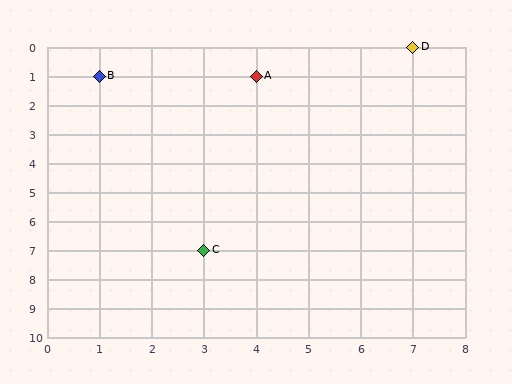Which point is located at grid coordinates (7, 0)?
Point D is at (7, 0).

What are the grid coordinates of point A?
Point A is at grid coordinates (4, 1).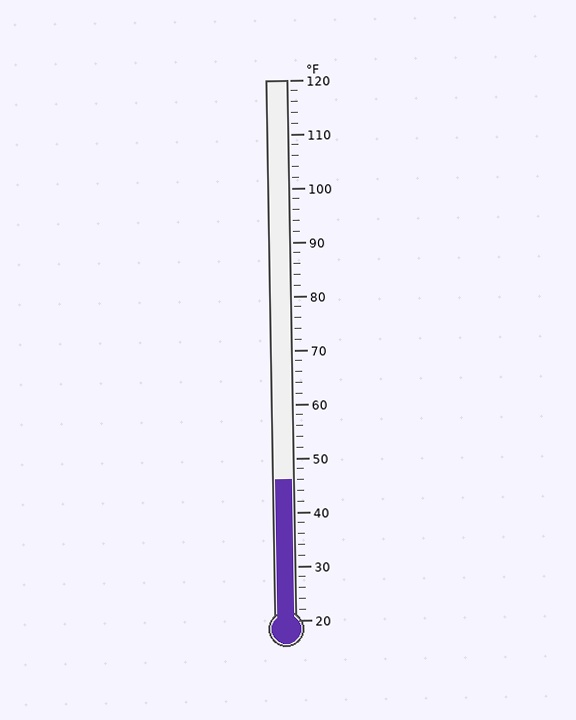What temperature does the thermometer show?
The thermometer shows approximately 46°F.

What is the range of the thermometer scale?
The thermometer scale ranges from 20°F to 120°F.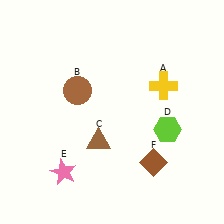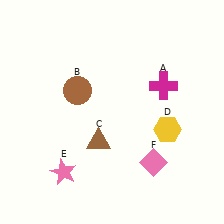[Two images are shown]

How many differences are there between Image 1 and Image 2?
There are 3 differences between the two images.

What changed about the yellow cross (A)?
In Image 1, A is yellow. In Image 2, it changed to magenta.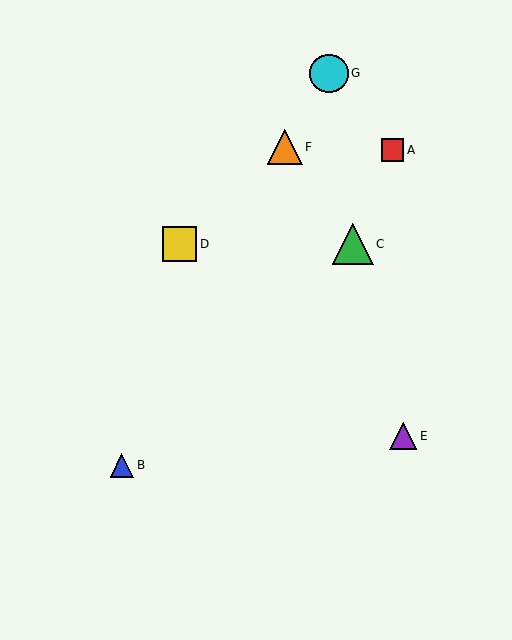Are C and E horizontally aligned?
No, C is at y≈244 and E is at y≈436.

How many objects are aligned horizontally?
2 objects (C, D) are aligned horizontally.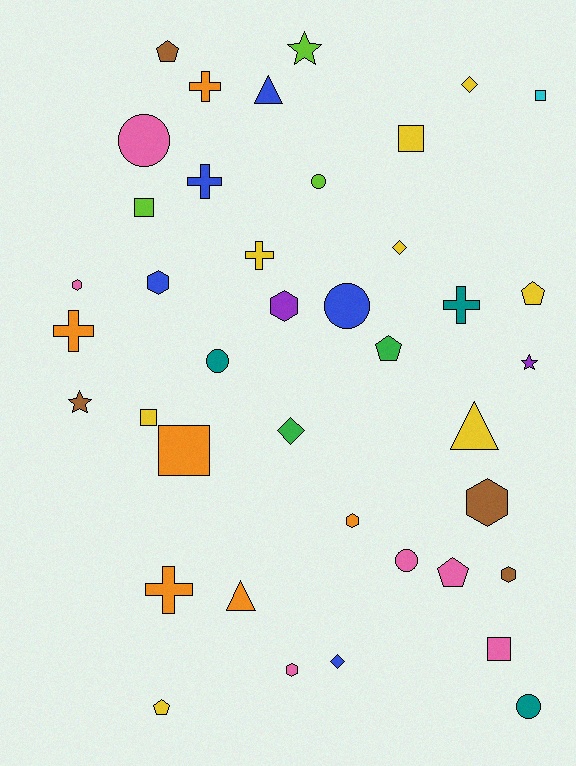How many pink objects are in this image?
There are 6 pink objects.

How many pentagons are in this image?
There are 5 pentagons.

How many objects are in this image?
There are 40 objects.